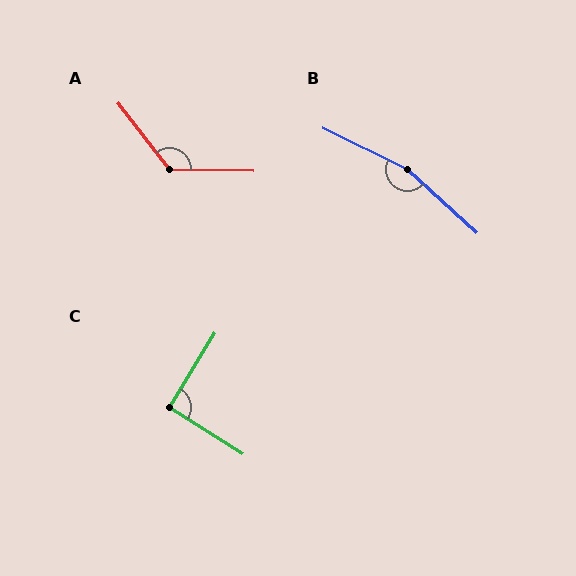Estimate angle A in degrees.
Approximately 129 degrees.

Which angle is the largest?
B, at approximately 164 degrees.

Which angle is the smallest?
C, at approximately 91 degrees.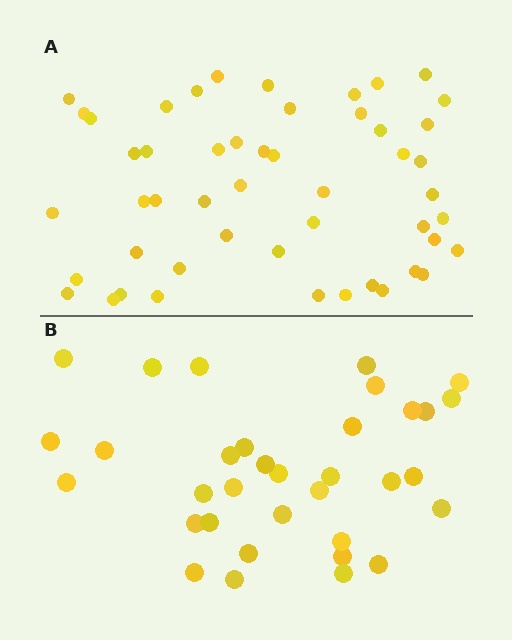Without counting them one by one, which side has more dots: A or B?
Region A (the top region) has more dots.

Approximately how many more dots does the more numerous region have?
Region A has approximately 15 more dots than region B.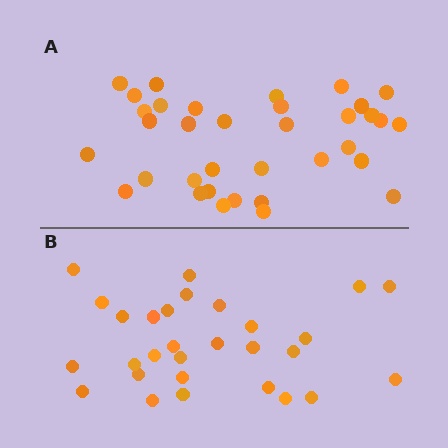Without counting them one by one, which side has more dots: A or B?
Region A (the top region) has more dots.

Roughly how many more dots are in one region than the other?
Region A has about 6 more dots than region B.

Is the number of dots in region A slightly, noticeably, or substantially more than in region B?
Region A has only slightly more — the two regions are fairly close. The ratio is roughly 1.2 to 1.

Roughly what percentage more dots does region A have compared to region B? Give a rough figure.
About 20% more.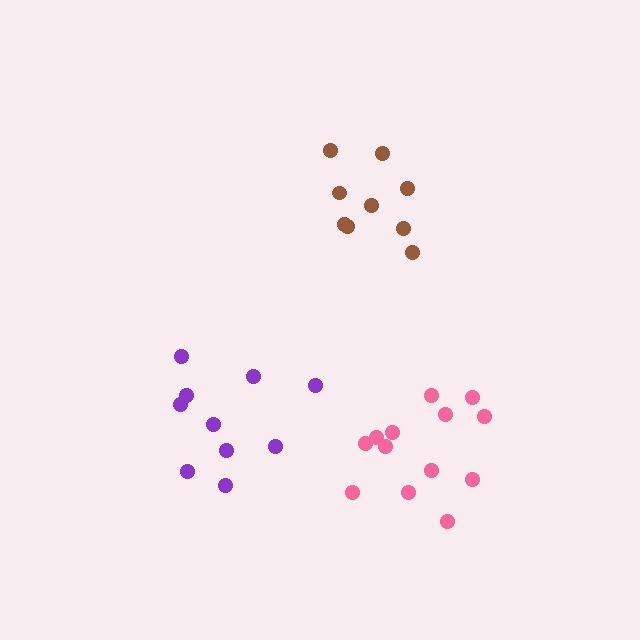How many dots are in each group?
Group 1: 13 dots, Group 2: 10 dots, Group 3: 9 dots (32 total).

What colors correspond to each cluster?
The clusters are colored: pink, purple, brown.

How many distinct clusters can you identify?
There are 3 distinct clusters.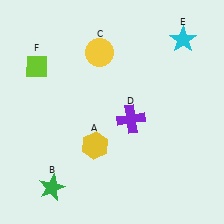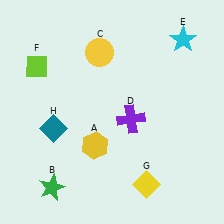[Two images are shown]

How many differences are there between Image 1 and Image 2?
There are 2 differences between the two images.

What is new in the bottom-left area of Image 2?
A teal diamond (H) was added in the bottom-left area of Image 2.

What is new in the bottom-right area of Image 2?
A yellow diamond (G) was added in the bottom-right area of Image 2.